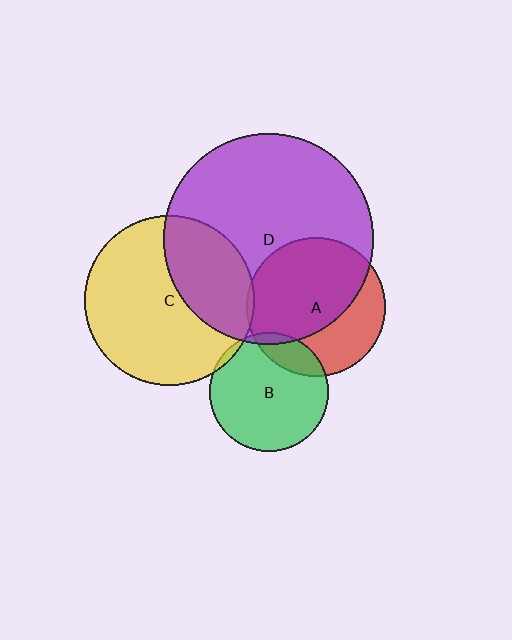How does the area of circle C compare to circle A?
Approximately 1.5 times.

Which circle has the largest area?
Circle D (purple).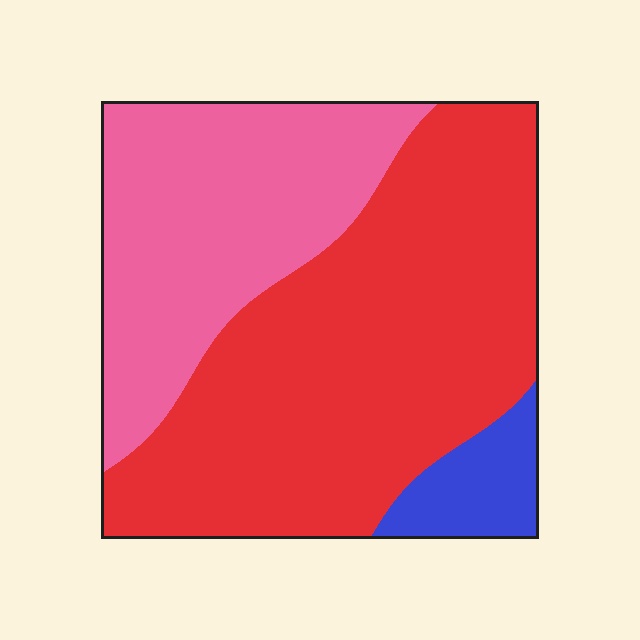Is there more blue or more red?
Red.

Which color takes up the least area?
Blue, at roughly 10%.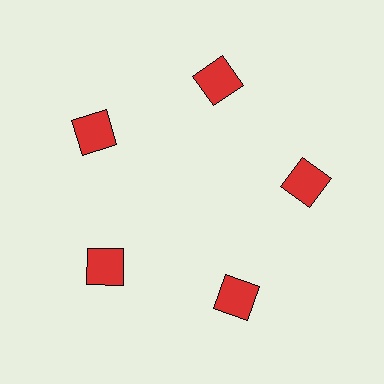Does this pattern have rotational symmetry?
Yes, this pattern has 5-fold rotational symmetry. It looks the same after rotating 72 degrees around the center.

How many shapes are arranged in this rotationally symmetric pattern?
There are 5 shapes, arranged in 5 groups of 1.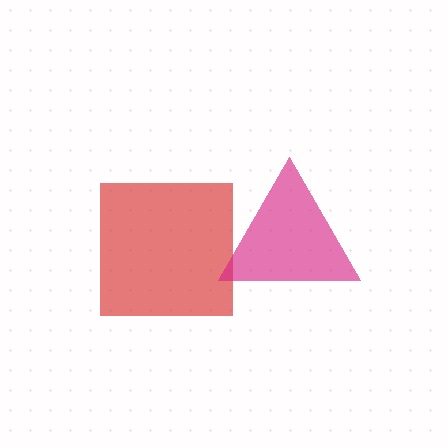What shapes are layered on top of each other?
The layered shapes are: a red square, a magenta triangle.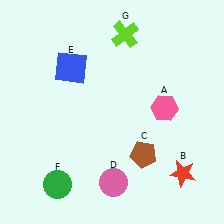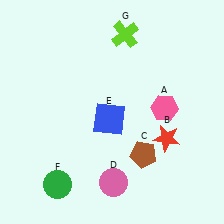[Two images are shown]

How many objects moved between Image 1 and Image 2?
2 objects moved between the two images.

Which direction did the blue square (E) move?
The blue square (E) moved down.